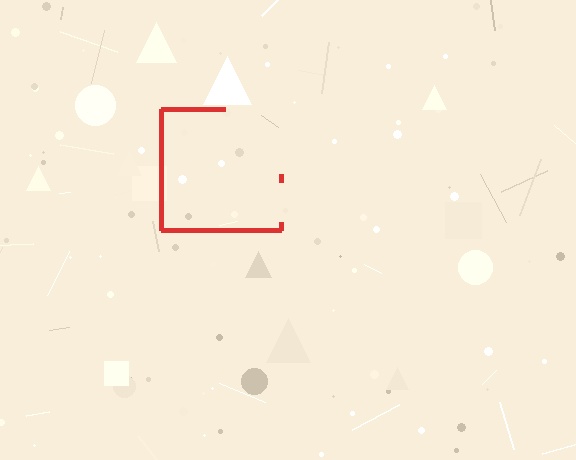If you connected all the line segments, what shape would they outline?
They would outline a square.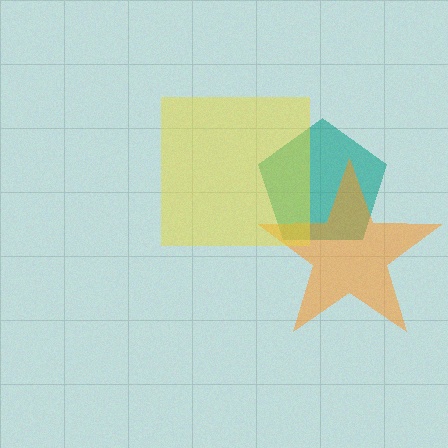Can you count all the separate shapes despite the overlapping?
Yes, there are 3 separate shapes.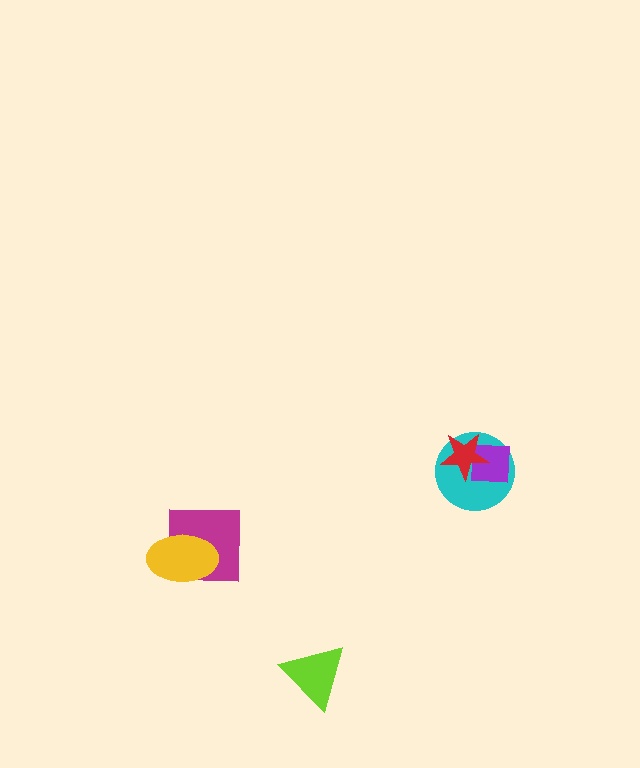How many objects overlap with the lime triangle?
0 objects overlap with the lime triangle.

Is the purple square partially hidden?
Yes, it is partially covered by another shape.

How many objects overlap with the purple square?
2 objects overlap with the purple square.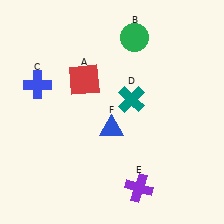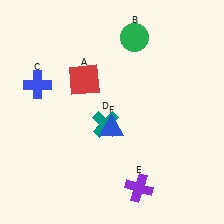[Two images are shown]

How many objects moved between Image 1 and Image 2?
1 object moved between the two images.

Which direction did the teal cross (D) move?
The teal cross (D) moved left.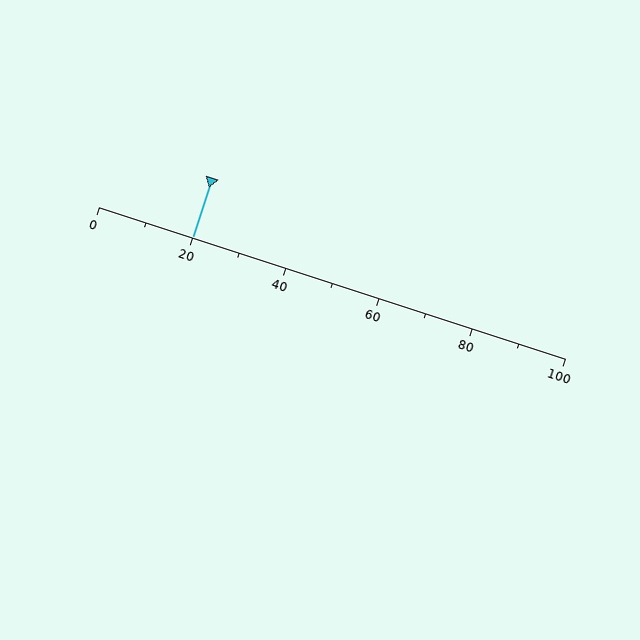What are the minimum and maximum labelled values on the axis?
The axis runs from 0 to 100.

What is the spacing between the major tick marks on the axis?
The major ticks are spaced 20 apart.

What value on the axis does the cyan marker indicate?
The marker indicates approximately 20.